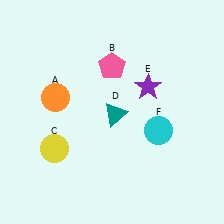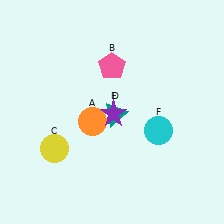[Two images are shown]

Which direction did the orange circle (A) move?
The orange circle (A) moved right.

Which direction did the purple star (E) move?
The purple star (E) moved left.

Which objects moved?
The objects that moved are: the orange circle (A), the purple star (E).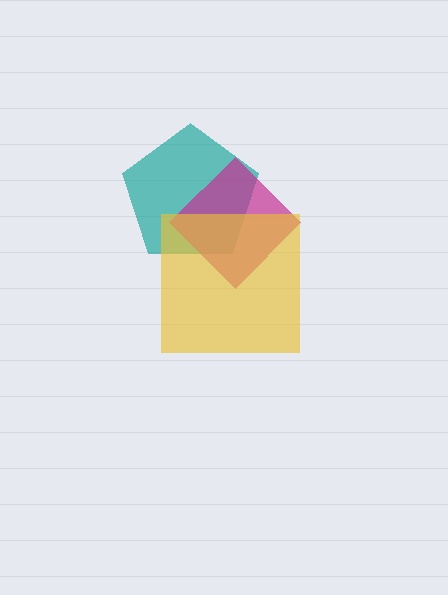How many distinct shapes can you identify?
There are 3 distinct shapes: a teal pentagon, a magenta diamond, a yellow square.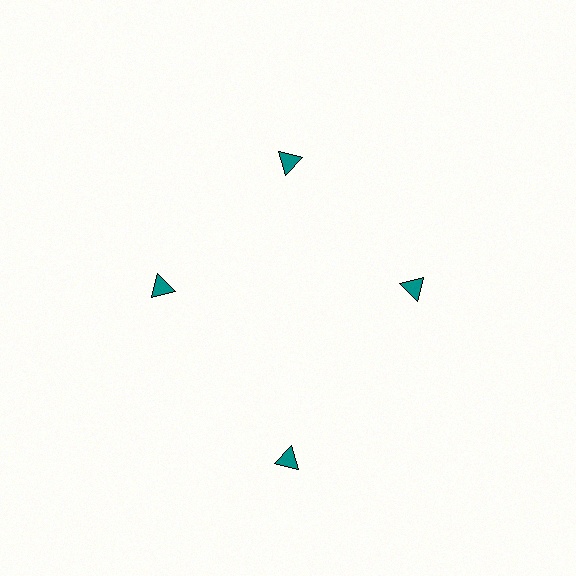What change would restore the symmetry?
The symmetry would be restored by moving it inward, back onto the ring so that all 4 triangles sit at equal angles and equal distance from the center.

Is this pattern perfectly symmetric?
No. The 4 teal triangles are arranged in a ring, but one element near the 6 o'clock position is pushed outward from the center, breaking the 4-fold rotational symmetry.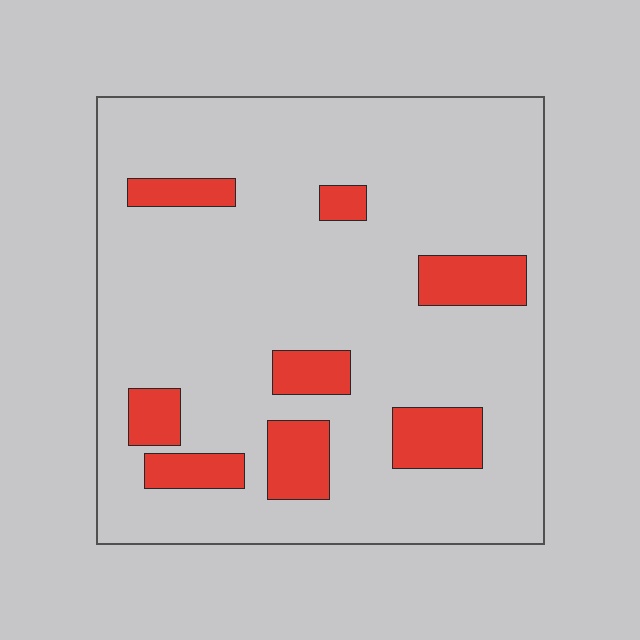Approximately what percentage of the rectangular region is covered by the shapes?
Approximately 15%.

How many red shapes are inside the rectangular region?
8.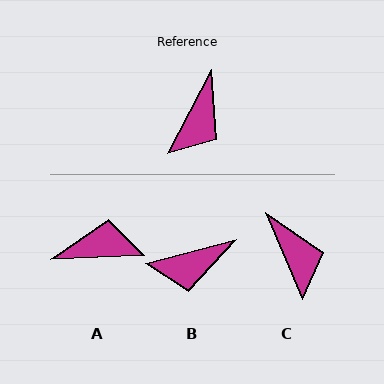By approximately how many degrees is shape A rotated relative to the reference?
Approximately 120 degrees counter-clockwise.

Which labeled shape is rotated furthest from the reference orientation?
A, about 120 degrees away.